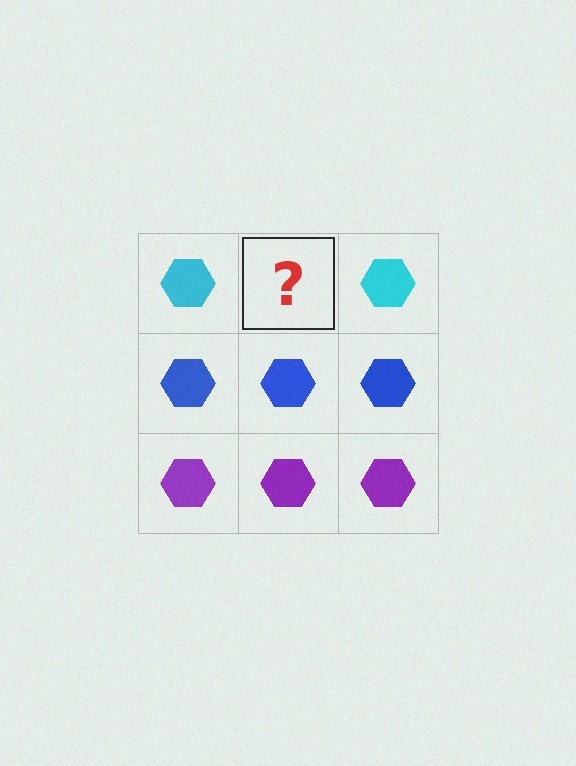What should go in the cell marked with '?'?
The missing cell should contain a cyan hexagon.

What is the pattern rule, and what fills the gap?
The rule is that each row has a consistent color. The gap should be filled with a cyan hexagon.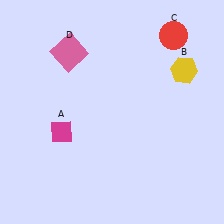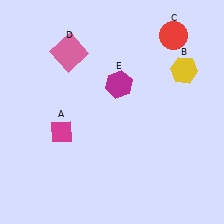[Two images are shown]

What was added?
A magenta hexagon (E) was added in Image 2.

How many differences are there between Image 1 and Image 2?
There is 1 difference between the two images.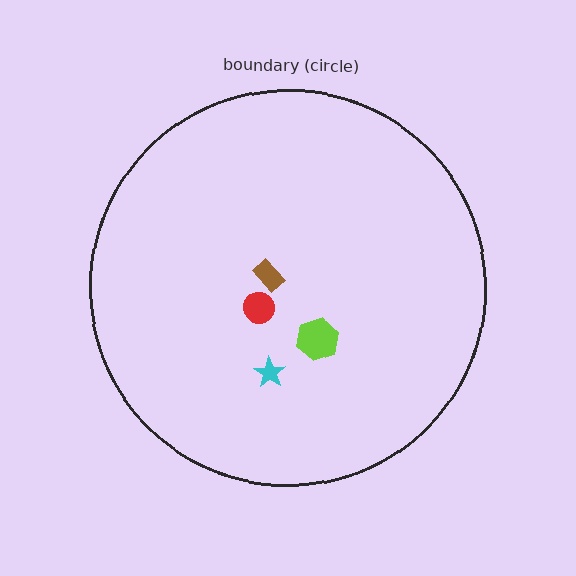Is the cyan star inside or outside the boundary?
Inside.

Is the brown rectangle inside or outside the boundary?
Inside.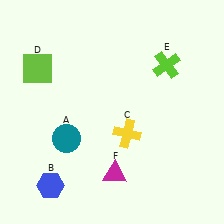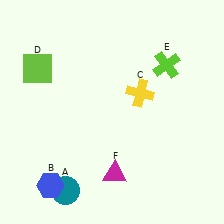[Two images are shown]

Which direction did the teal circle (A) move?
The teal circle (A) moved down.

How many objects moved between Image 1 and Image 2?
2 objects moved between the two images.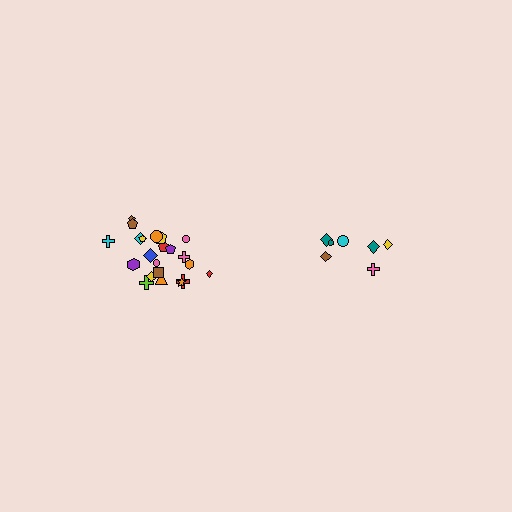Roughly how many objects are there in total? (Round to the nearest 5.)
Roughly 30 objects in total.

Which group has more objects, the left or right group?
The left group.